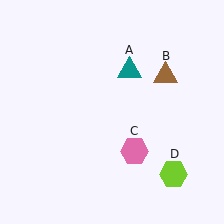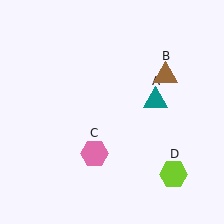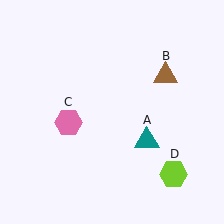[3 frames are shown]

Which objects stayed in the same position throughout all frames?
Brown triangle (object B) and lime hexagon (object D) remained stationary.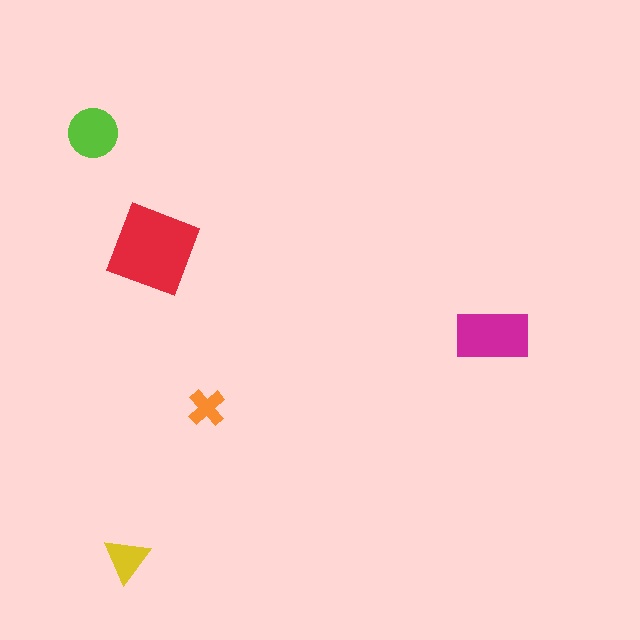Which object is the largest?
The red square.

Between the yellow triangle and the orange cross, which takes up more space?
The yellow triangle.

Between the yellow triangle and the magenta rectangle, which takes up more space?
The magenta rectangle.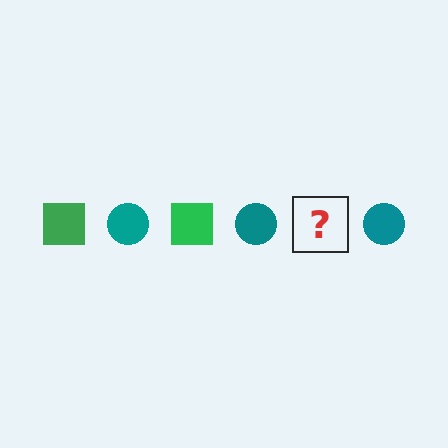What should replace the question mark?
The question mark should be replaced with a green square.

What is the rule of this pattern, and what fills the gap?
The rule is that the pattern alternates between green square and teal circle. The gap should be filled with a green square.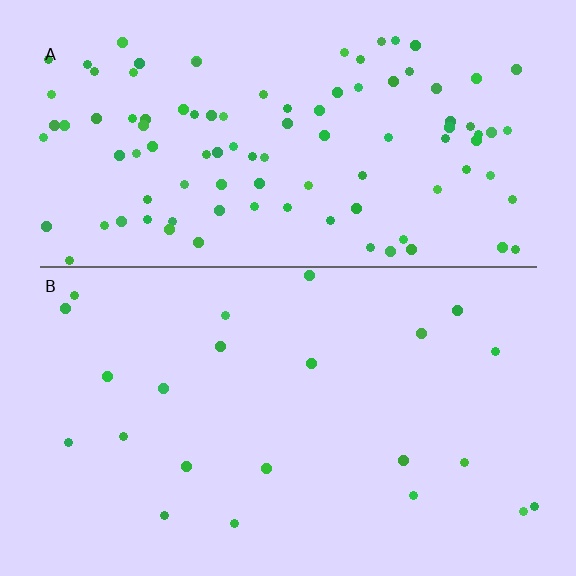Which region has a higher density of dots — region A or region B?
A (the top).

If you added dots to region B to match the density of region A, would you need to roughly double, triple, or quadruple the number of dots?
Approximately quadruple.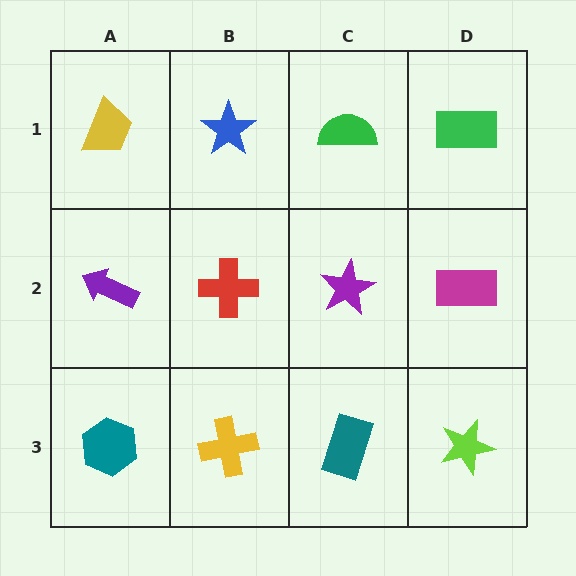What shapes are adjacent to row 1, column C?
A purple star (row 2, column C), a blue star (row 1, column B), a green rectangle (row 1, column D).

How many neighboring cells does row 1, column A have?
2.